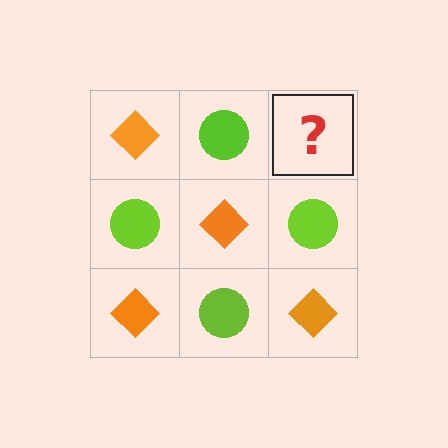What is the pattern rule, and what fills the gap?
The rule is that it alternates orange diamond and lime circle in a checkerboard pattern. The gap should be filled with an orange diamond.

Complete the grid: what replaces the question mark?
The question mark should be replaced with an orange diamond.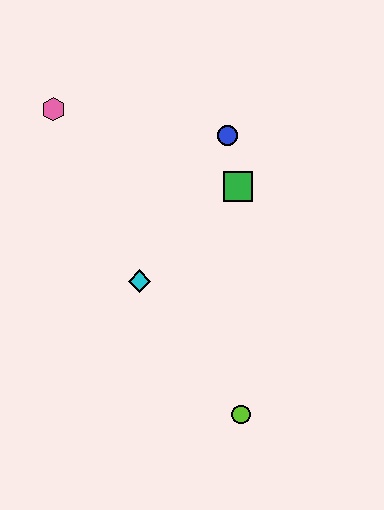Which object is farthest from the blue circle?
The lime circle is farthest from the blue circle.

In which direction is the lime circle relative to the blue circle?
The lime circle is below the blue circle.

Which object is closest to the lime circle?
The cyan diamond is closest to the lime circle.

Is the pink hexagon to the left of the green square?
Yes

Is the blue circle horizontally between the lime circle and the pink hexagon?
Yes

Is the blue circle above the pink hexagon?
No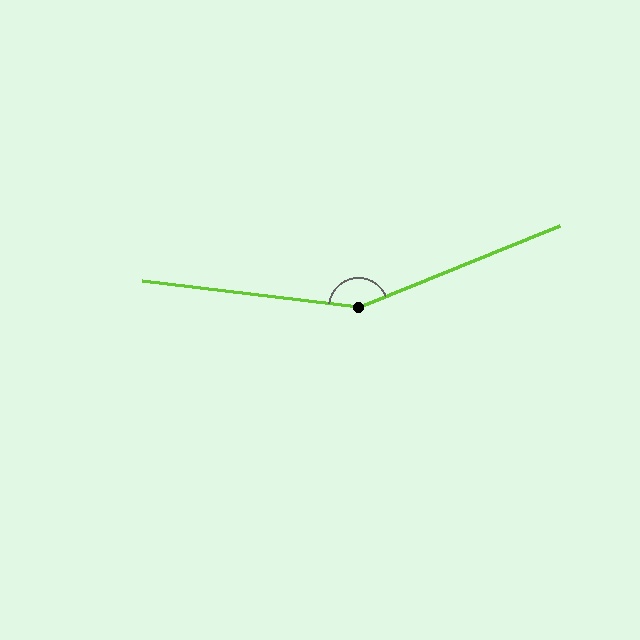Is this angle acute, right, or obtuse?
It is obtuse.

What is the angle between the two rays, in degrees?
Approximately 151 degrees.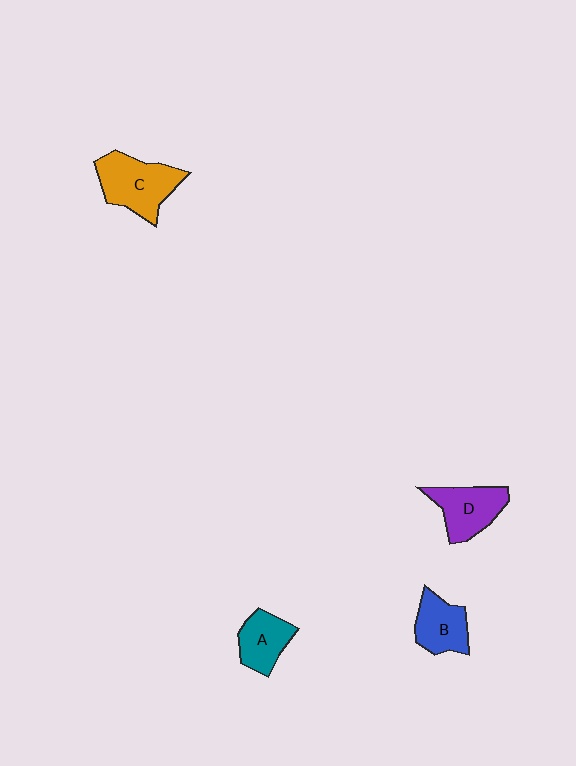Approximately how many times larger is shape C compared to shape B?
Approximately 1.5 times.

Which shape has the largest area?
Shape C (orange).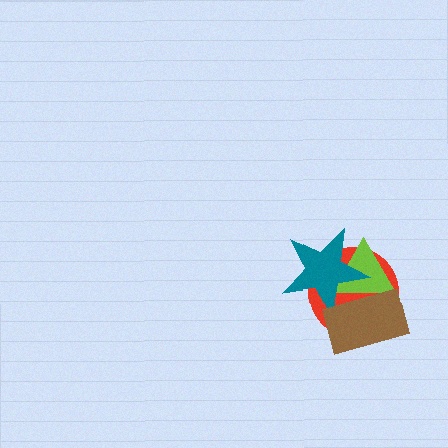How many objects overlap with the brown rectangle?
3 objects overlap with the brown rectangle.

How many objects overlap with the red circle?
3 objects overlap with the red circle.